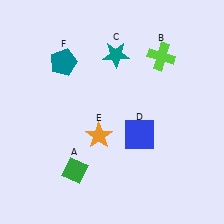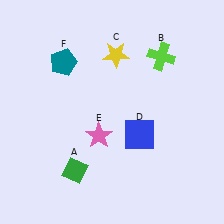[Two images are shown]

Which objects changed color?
C changed from teal to yellow. E changed from orange to pink.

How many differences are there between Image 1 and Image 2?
There are 2 differences between the two images.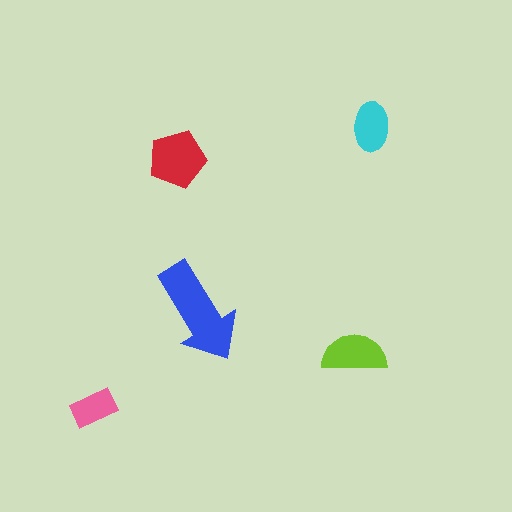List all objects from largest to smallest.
The blue arrow, the red pentagon, the lime semicircle, the cyan ellipse, the pink rectangle.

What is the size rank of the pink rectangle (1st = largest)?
5th.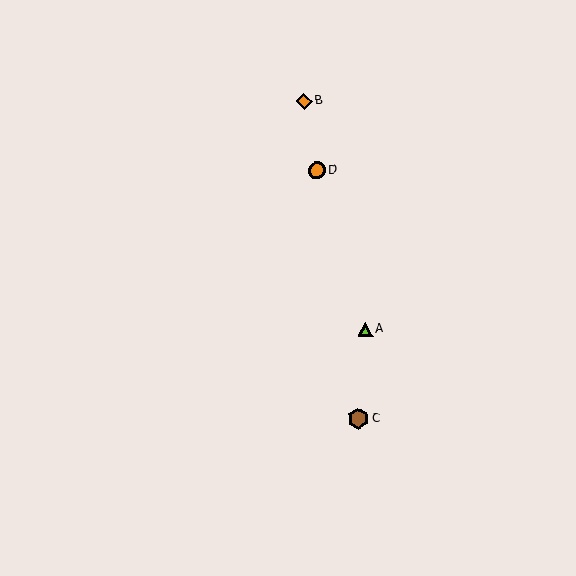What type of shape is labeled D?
Shape D is an orange circle.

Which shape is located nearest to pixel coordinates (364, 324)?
The lime triangle (labeled A) at (365, 329) is nearest to that location.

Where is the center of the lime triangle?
The center of the lime triangle is at (365, 329).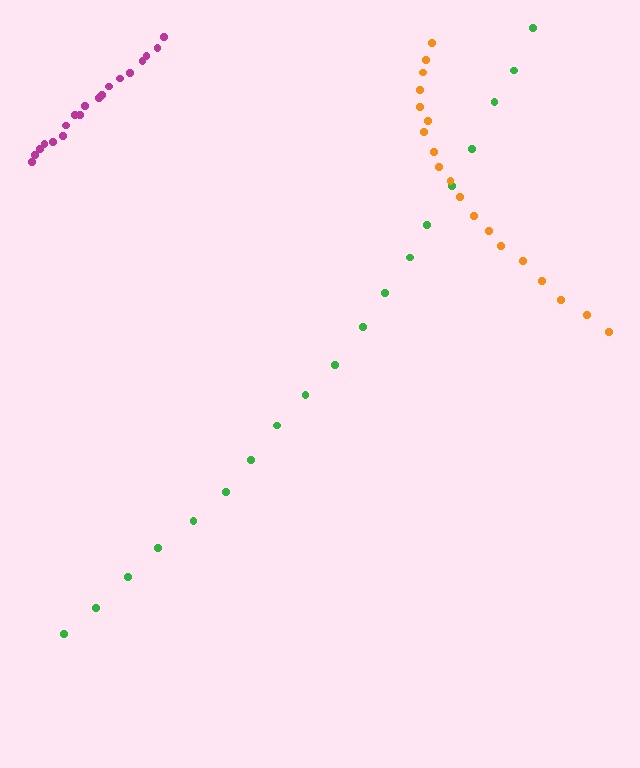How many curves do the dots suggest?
There are 3 distinct paths.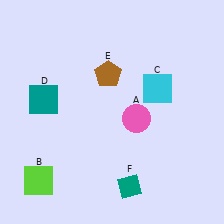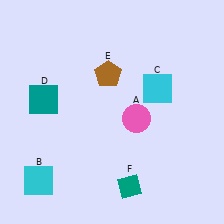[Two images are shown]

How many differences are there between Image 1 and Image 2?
There is 1 difference between the two images.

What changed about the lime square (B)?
In Image 1, B is lime. In Image 2, it changed to cyan.